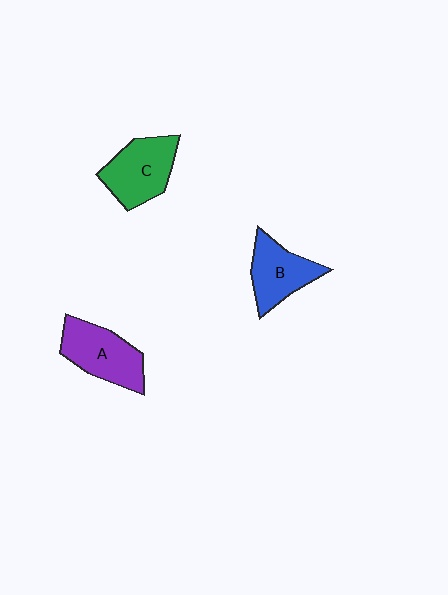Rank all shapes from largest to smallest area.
From largest to smallest: A (purple), C (green), B (blue).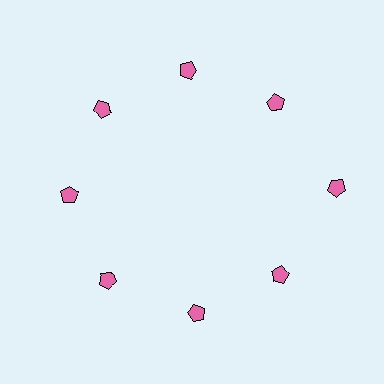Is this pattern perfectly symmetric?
No. The 8 pink pentagons are arranged in a ring, but one element near the 3 o'clock position is pushed outward from the center, breaking the 8-fold rotational symmetry.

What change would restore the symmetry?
The symmetry would be restored by moving it inward, back onto the ring so that all 8 pentagons sit at equal angles and equal distance from the center.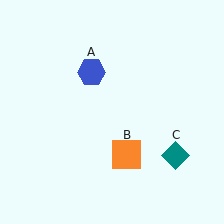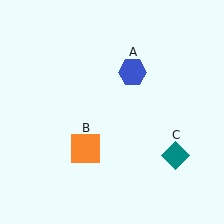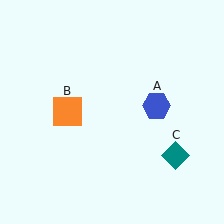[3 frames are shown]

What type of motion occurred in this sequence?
The blue hexagon (object A), orange square (object B) rotated clockwise around the center of the scene.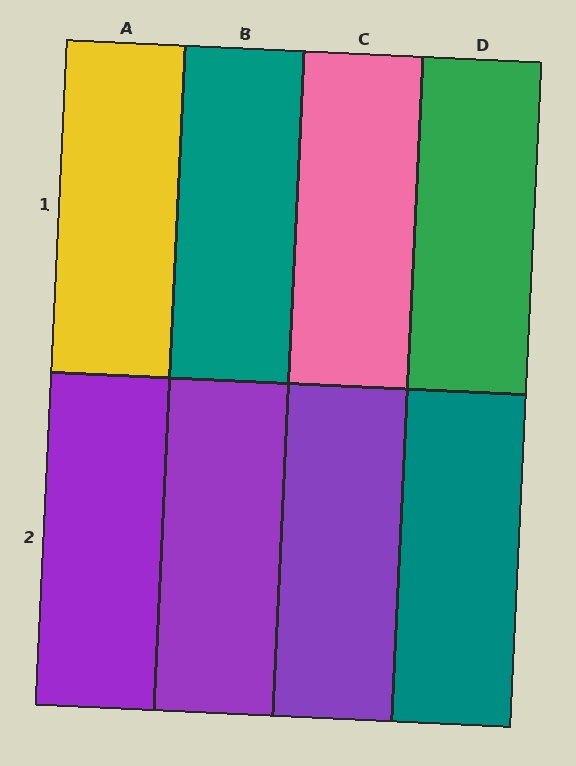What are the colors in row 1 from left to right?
Yellow, teal, pink, green.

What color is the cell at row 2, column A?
Purple.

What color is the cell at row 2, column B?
Purple.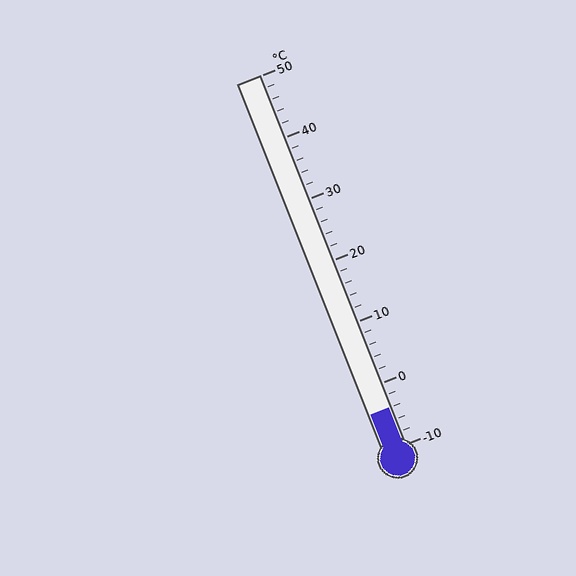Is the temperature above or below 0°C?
The temperature is below 0°C.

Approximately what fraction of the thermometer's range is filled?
The thermometer is filled to approximately 10% of its range.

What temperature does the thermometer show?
The thermometer shows approximately -4°C.